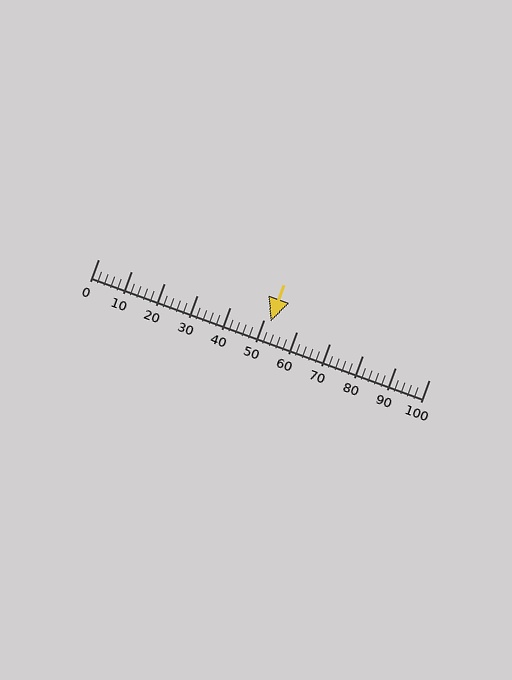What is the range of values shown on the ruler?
The ruler shows values from 0 to 100.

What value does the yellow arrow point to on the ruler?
The yellow arrow points to approximately 52.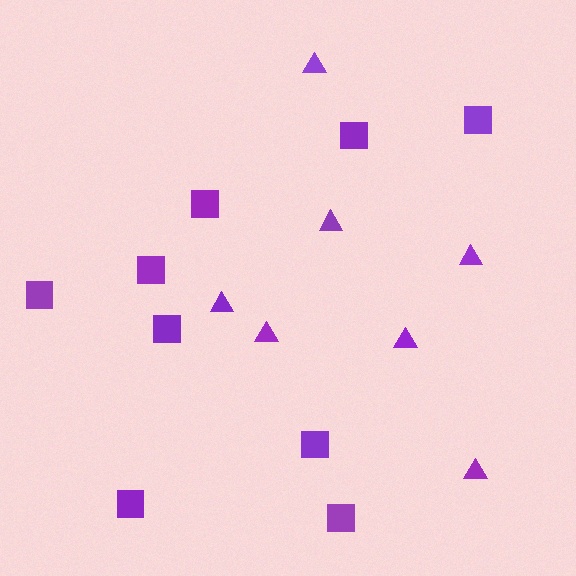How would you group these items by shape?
There are 2 groups: one group of triangles (7) and one group of squares (9).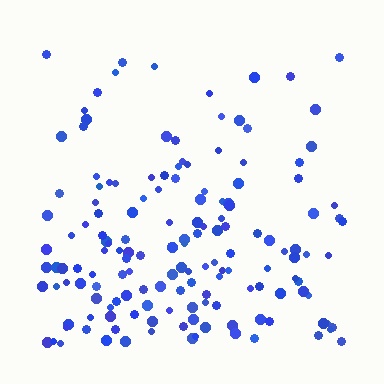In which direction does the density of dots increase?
From top to bottom, with the bottom side densest.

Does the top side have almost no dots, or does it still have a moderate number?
Still a moderate number, just noticeably fewer than the bottom.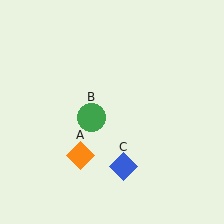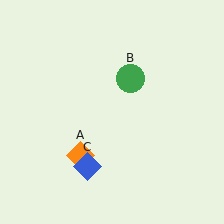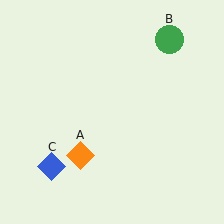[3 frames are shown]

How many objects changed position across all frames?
2 objects changed position: green circle (object B), blue diamond (object C).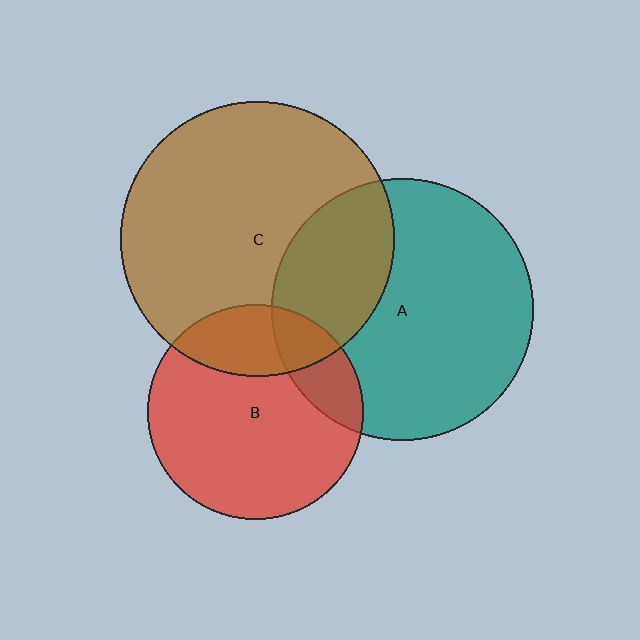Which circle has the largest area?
Circle C (brown).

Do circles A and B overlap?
Yes.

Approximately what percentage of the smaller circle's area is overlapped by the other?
Approximately 20%.